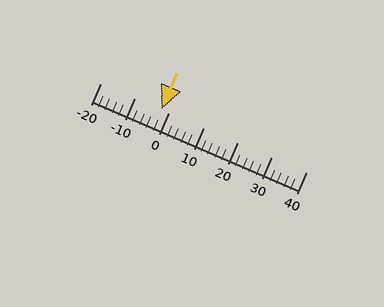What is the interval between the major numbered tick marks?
The major tick marks are spaced 10 units apart.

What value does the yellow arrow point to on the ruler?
The yellow arrow points to approximately -2.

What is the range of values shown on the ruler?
The ruler shows values from -20 to 40.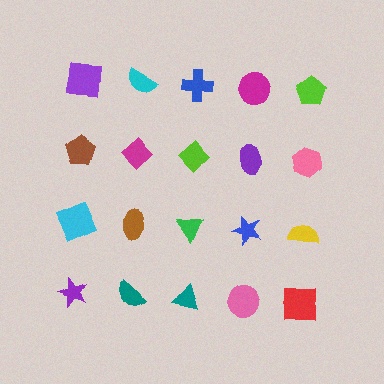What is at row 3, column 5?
A yellow semicircle.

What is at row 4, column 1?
A purple star.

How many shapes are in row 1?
5 shapes.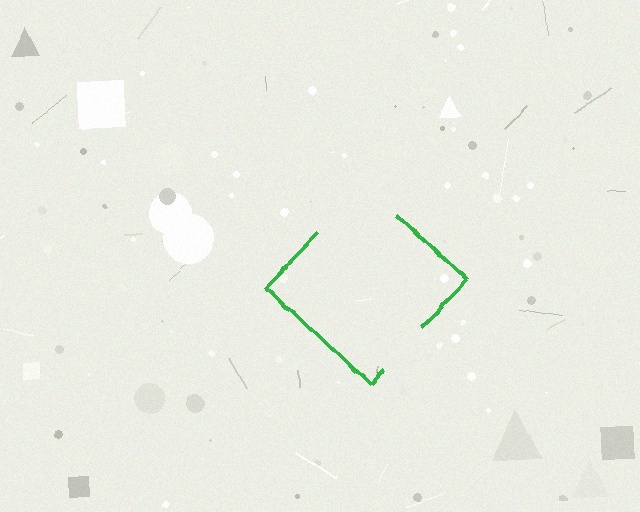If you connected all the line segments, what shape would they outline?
They would outline a diamond.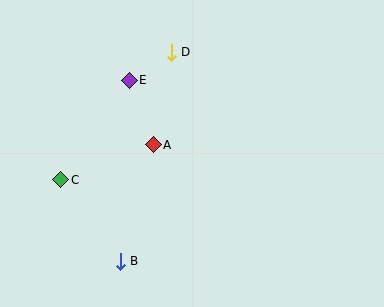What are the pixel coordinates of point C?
Point C is at (61, 180).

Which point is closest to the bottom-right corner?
Point B is closest to the bottom-right corner.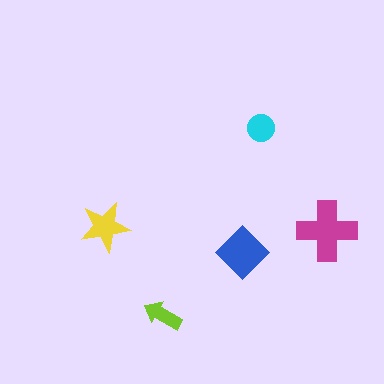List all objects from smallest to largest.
The lime arrow, the cyan circle, the yellow star, the blue diamond, the magenta cross.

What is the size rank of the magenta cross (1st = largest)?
1st.